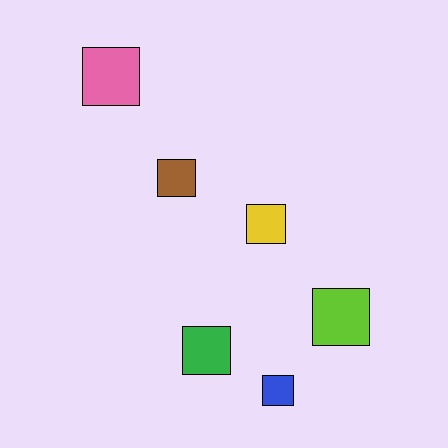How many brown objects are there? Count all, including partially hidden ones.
There is 1 brown object.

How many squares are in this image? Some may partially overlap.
There are 6 squares.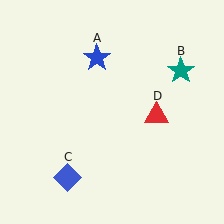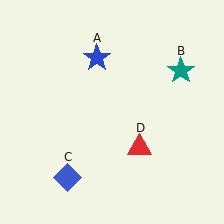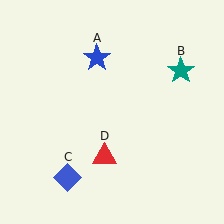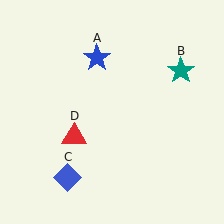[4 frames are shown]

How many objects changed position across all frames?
1 object changed position: red triangle (object D).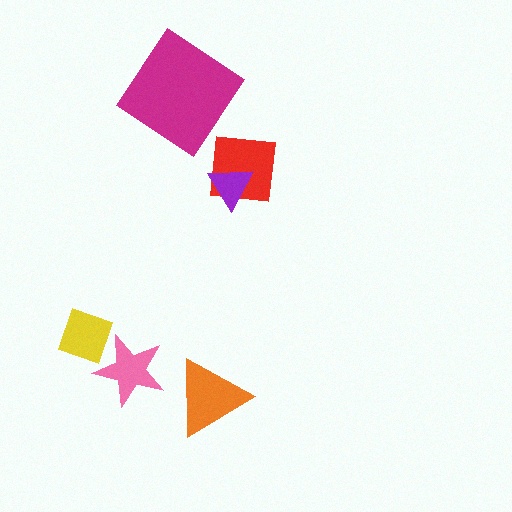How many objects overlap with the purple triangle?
1 object overlaps with the purple triangle.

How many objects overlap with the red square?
1 object overlaps with the red square.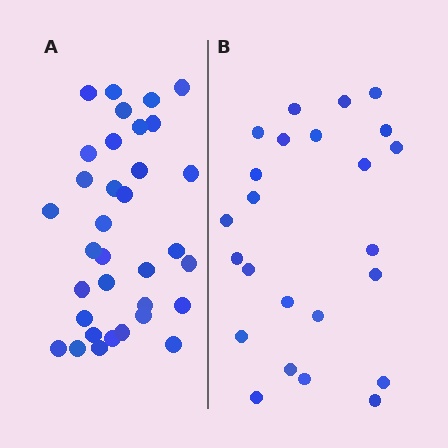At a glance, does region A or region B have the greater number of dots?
Region A (the left region) has more dots.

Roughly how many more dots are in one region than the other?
Region A has roughly 10 or so more dots than region B.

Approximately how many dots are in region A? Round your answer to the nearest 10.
About 30 dots. (The exact count is 34, which rounds to 30.)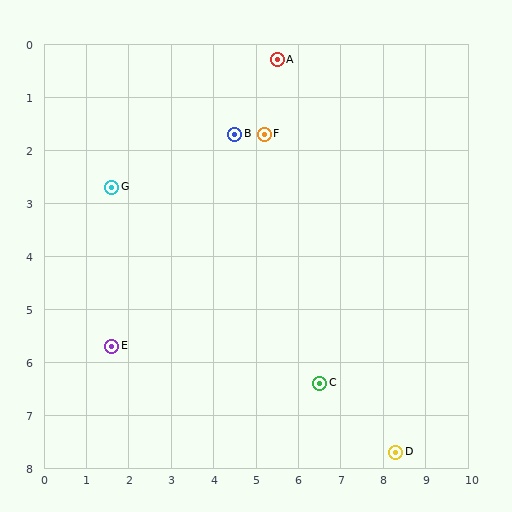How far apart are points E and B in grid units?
Points E and B are about 4.9 grid units apart.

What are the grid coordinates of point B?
Point B is at approximately (4.5, 1.7).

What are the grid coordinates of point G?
Point G is at approximately (1.6, 2.7).